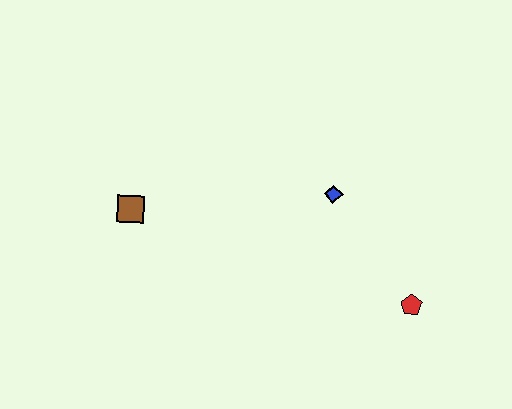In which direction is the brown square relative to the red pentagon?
The brown square is to the left of the red pentagon.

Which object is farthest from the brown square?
The red pentagon is farthest from the brown square.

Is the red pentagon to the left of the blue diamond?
No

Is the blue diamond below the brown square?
No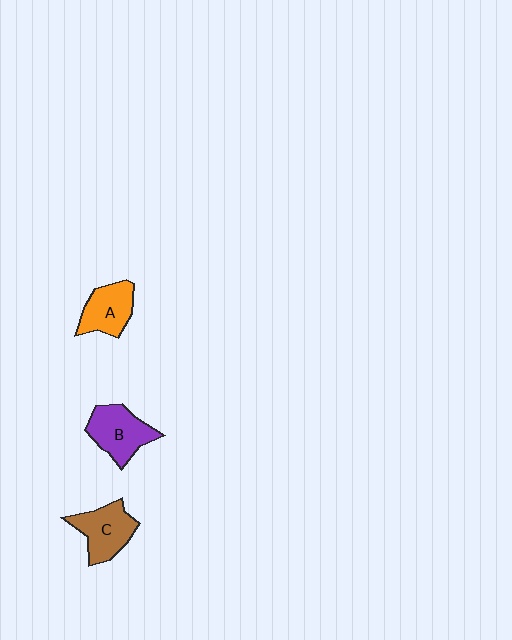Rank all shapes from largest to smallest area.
From largest to smallest: B (purple), C (brown), A (orange).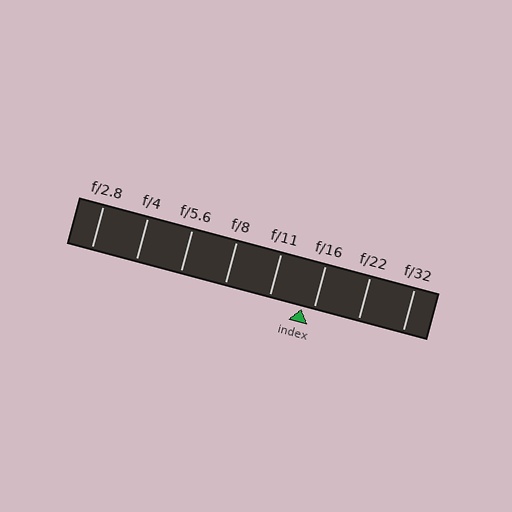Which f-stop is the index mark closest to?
The index mark is closest to f/16.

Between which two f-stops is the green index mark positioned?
The index mark is between f/11 and f/16.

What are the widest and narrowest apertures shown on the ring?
The widest aperture shown is f/2.8 and the narrowest is f/32.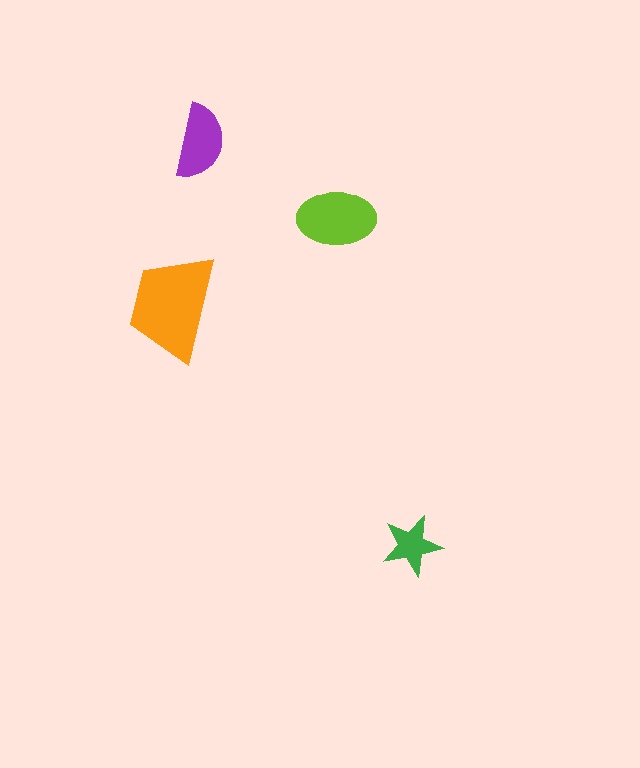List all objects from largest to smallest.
The orange trapezoid, the lime ellipse, the purple semicircle, the green star.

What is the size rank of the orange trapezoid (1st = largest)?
1st.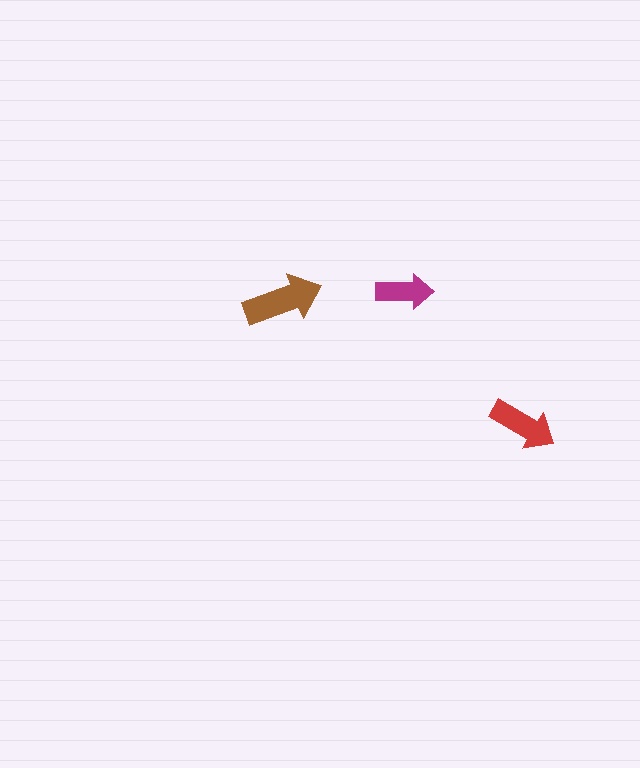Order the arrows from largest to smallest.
the brown one, the red one, the magenta one.